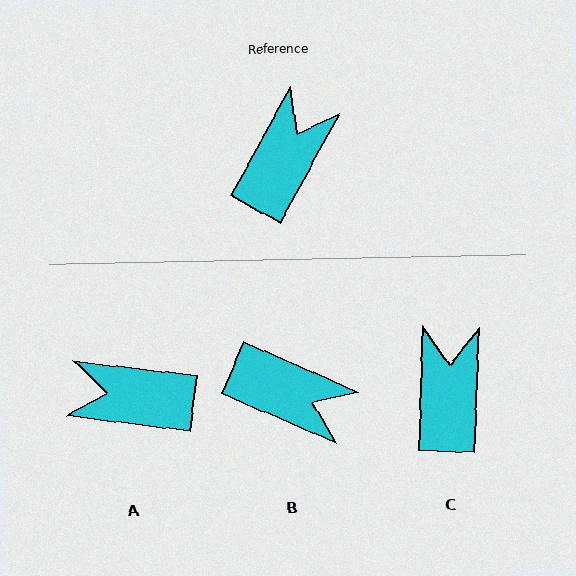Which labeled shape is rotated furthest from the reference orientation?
A, about 112 degrees away.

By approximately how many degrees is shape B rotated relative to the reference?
Approximately 85 degrees clockwise.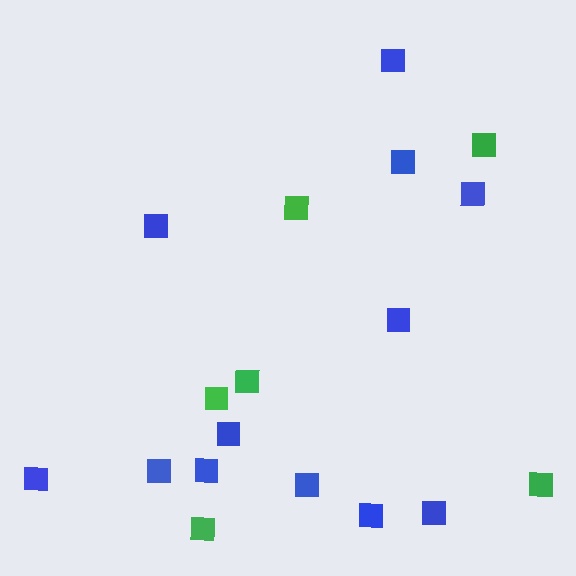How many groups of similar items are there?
There are 2 groups: one group of green squares (6) and one group of blue squares (12).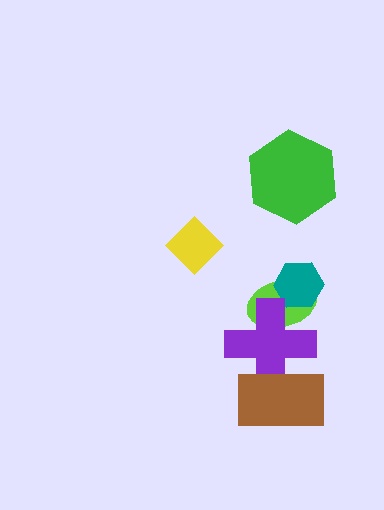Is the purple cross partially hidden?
Yes, it is partially covered by another shape.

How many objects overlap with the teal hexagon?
1 object overlaps with the teal hexagon.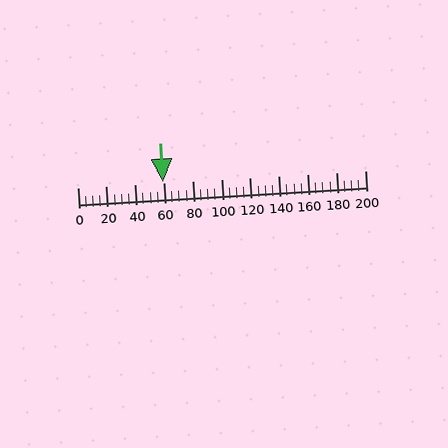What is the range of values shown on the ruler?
The ruler shows values from 0 to 200.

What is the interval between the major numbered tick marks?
The major tick marks are spaced 20 units apart.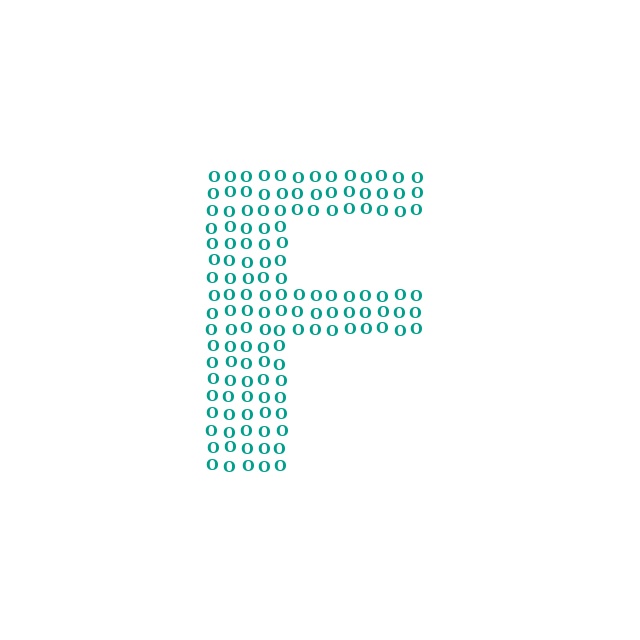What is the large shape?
The large shape is the letter F.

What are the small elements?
The small elements are letter O's.